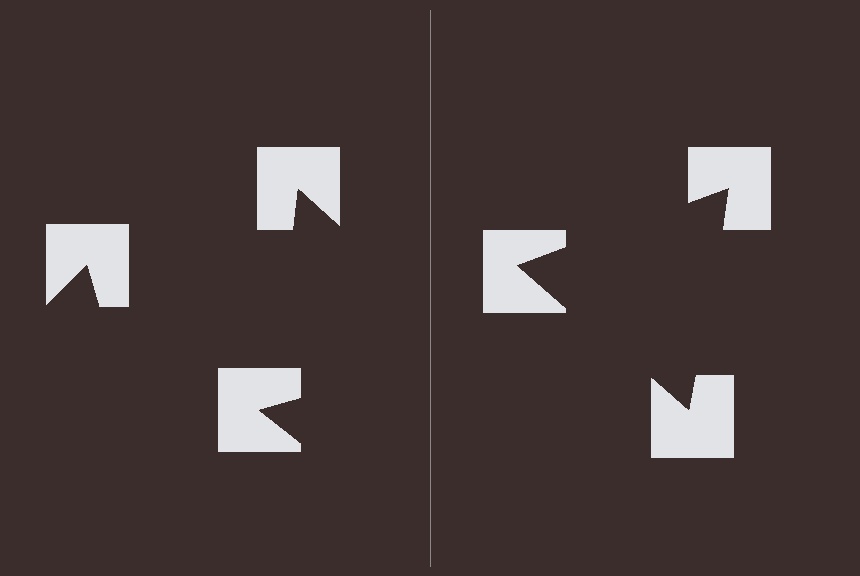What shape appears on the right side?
An illusory triangle.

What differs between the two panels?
The notched squares are positioned identically on both sides; only the wedge orientations differ. On the right they align to a triangle; on the left they are misaligned.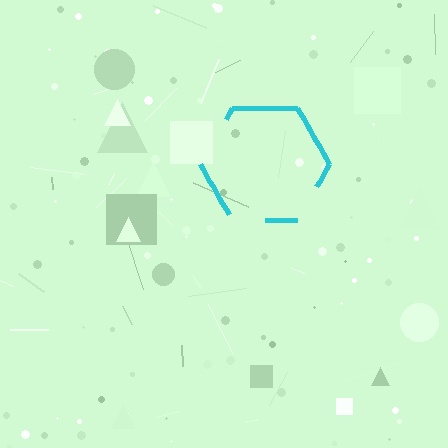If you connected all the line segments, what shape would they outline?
They would outline a hexagon.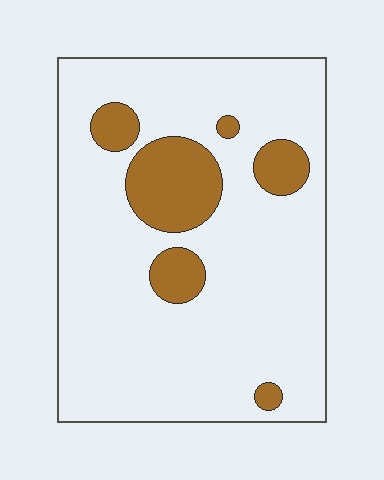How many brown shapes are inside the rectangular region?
6.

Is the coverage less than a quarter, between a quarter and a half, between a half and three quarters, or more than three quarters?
Less than a quarter.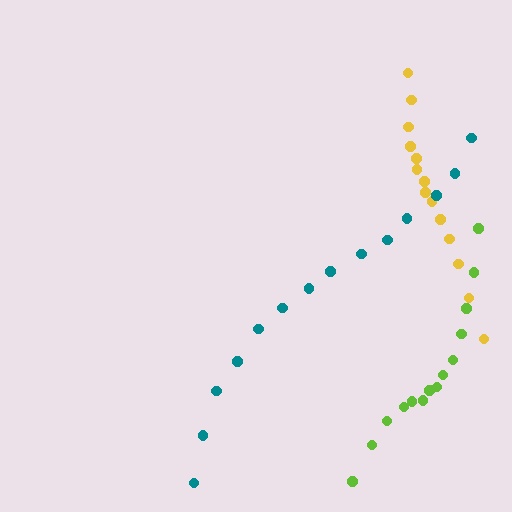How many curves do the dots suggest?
There are 3 distinct paths.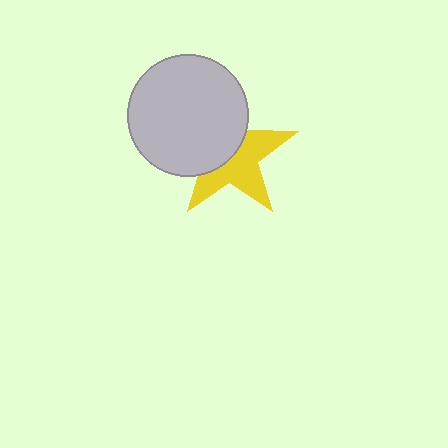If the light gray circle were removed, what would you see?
You would see the complete yellow star.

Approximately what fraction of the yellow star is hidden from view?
Roughly 48% of the yellow star is hidden behind the light gray circle.